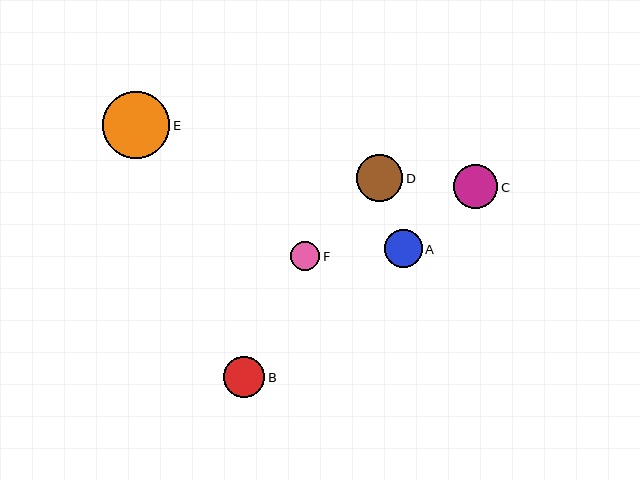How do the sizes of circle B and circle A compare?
Circle B and circle A are approximately the same size.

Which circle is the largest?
Circle E is the largest with a size of approximately 67 pixels.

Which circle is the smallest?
Circle F is the smallest with a size of approximately 29 pixels.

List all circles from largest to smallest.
From largest to smallest: E, D, C, B, A, F.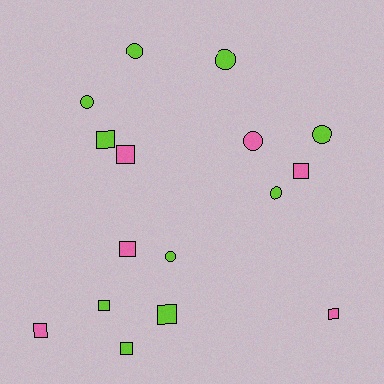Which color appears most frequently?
Lime, with 10 objects.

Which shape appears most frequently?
Square, with 9 objects.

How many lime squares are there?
There are 4 lime squares.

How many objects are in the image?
There are 16 objects.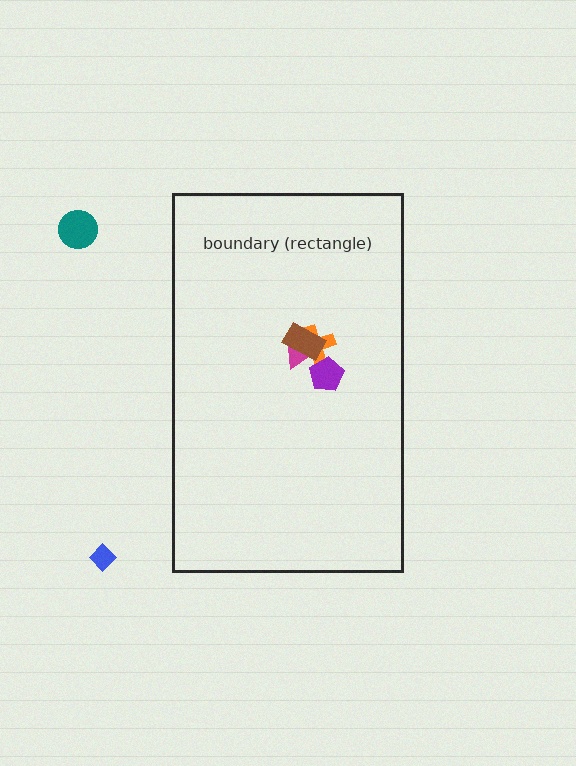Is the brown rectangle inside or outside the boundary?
Inside.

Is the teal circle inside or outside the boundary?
Outside.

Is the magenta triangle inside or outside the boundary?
Inside.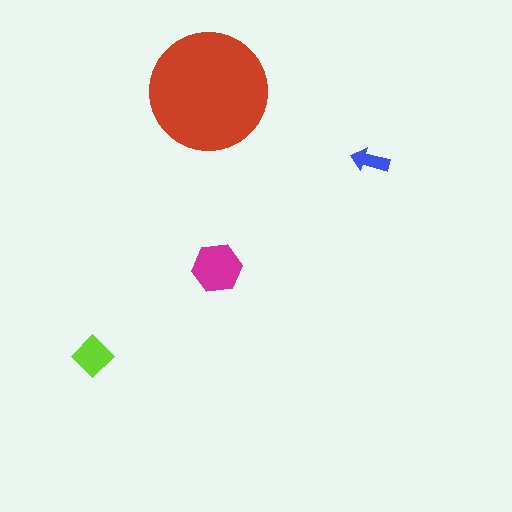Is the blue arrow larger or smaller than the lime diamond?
Smaller.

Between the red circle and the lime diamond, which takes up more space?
The red circle.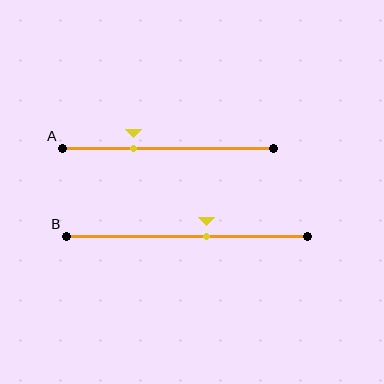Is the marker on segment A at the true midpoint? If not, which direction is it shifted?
No, the marker on segment A is shifted to the left by about 16% of the segment length.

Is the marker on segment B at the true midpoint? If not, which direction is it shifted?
No, the marker on segment B is shifted to the right by about 8% of the segment length.